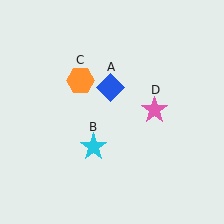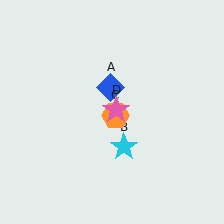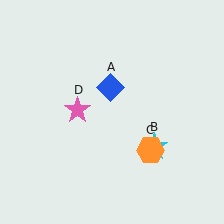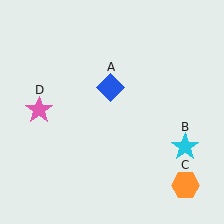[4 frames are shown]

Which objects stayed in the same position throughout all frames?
Blue diamond (object A) remained stationary.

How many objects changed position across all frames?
3 objects changed position: cyan star (object B), orange hexagon (object C), pink star (object D).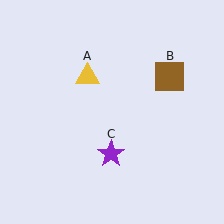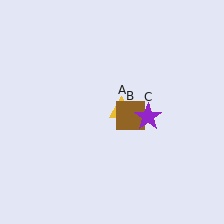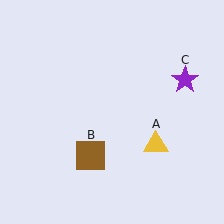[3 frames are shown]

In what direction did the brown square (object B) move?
The brown square (object B) moved down and to the left.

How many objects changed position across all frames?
3 objects changed position: yellow triangle (object A), brown square (object B), purple star (object C).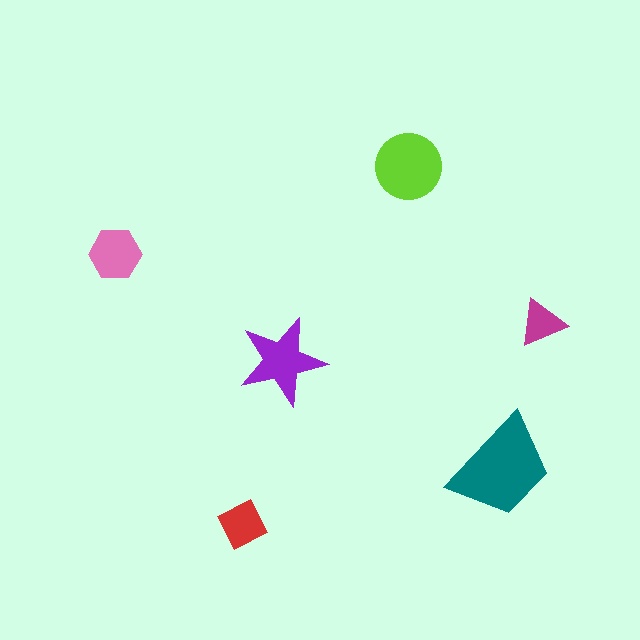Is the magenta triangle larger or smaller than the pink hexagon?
Smaller.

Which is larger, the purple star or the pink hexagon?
The purple star.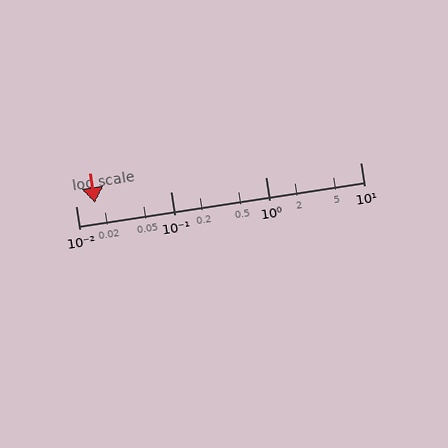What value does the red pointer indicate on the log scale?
The pointer indicates approximately 0.016.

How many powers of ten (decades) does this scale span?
The scale spans 3 decades, from 0.01 to 10.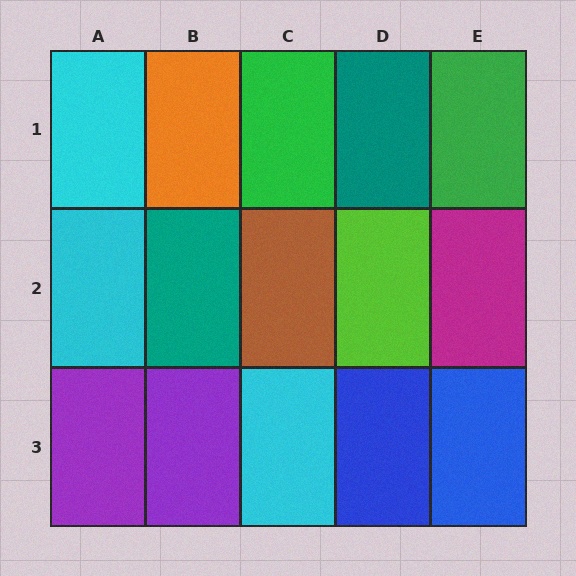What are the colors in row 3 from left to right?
Purple, purple, cyan, blue, blue.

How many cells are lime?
1 cell is lime.